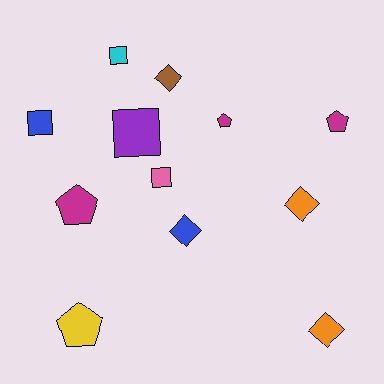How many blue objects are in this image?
There are 2 blue objects.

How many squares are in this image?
There are 4 squares.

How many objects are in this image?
There are 12 objects.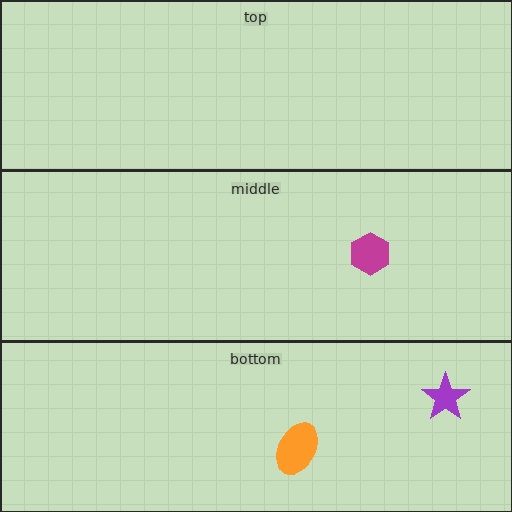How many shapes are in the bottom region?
2.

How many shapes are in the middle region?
1.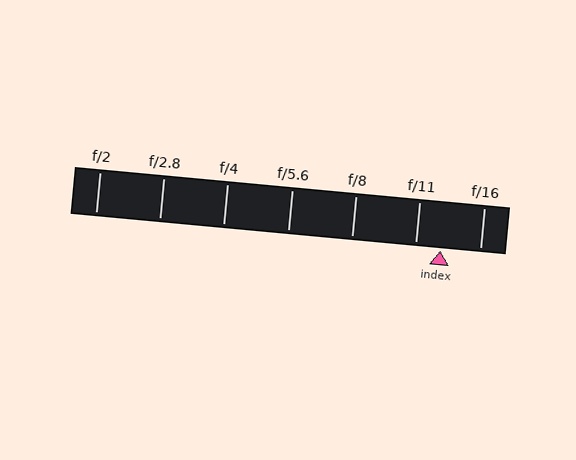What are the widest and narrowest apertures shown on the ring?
The widest aperture shown is f/2 and the narrowest is f/16.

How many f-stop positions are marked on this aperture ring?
There are 7 f-stop positions marked.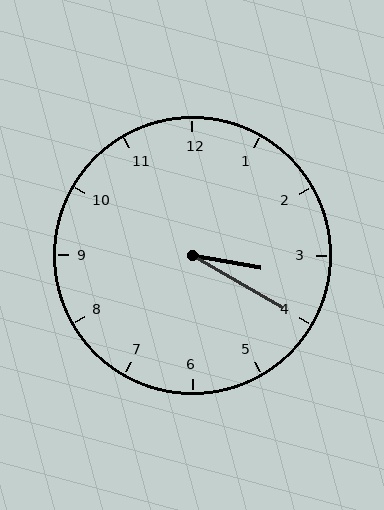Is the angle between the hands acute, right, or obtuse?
It is acute.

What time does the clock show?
3:20.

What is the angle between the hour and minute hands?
Approximately 20 degrees.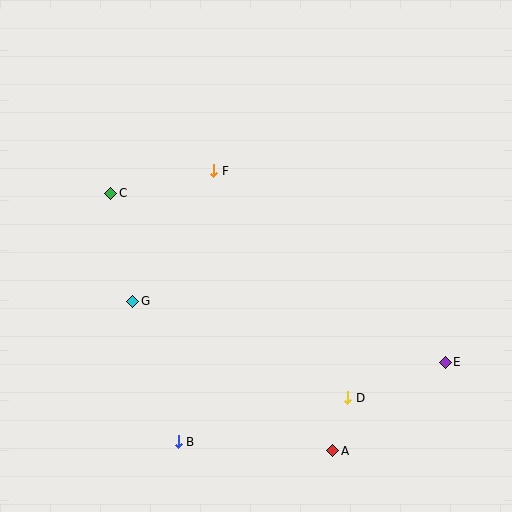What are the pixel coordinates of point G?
Point G is at (133, 301).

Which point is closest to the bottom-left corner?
Point B is closest to the bottom-left corner.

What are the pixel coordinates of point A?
Point A is at (333, 451).